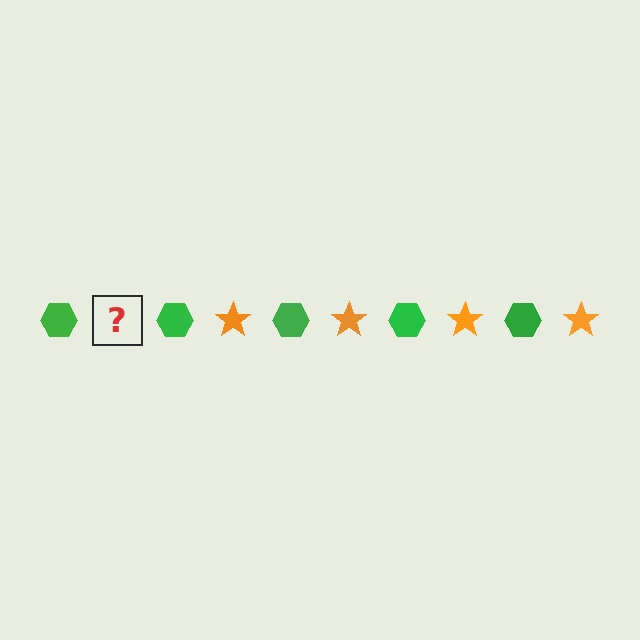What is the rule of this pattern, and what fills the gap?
The rule is that the pattern alternates between green hexagon and orange star. The gap should be filled with an orange star.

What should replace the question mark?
The question mark should be replaced with an orange star.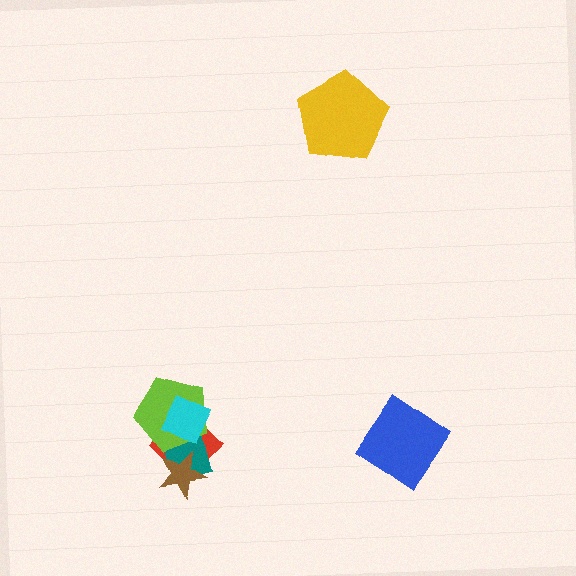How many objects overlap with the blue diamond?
0 objects overlap with the blue diamond.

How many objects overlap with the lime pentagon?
3 objects overlap with the lime pentagon.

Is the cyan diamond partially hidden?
No, no other shape covers it.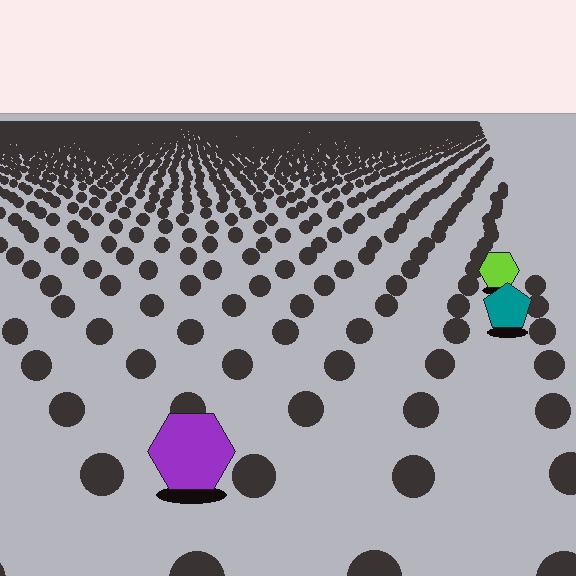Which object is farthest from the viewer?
The lime hexagon is farthest from the viewer. It appears smaller and the ground texture around it is denser.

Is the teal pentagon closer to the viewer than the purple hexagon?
No. The purple hexagon is closer — you can tell from the texture gradient: the ground texture is coarser near it.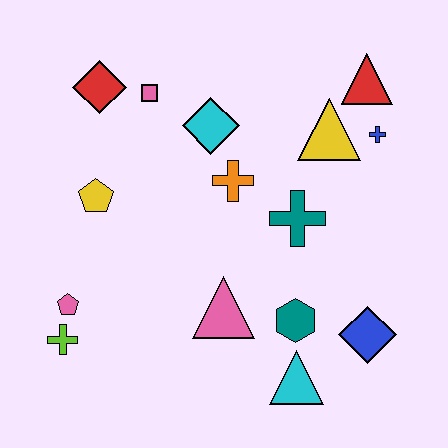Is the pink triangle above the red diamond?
No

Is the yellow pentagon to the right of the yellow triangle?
No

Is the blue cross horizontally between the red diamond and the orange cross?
No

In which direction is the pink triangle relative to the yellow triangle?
The pink triangle is below the yellow triangle.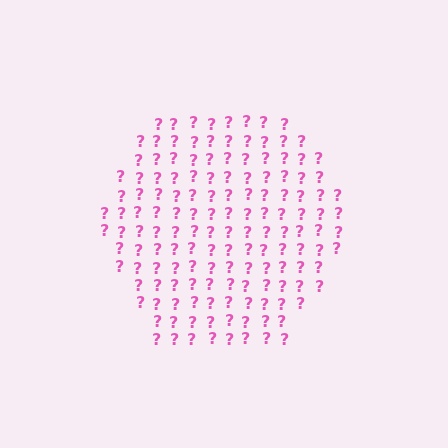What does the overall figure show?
The overall figure shows a hexagon.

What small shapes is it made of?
It is made of small question marks.